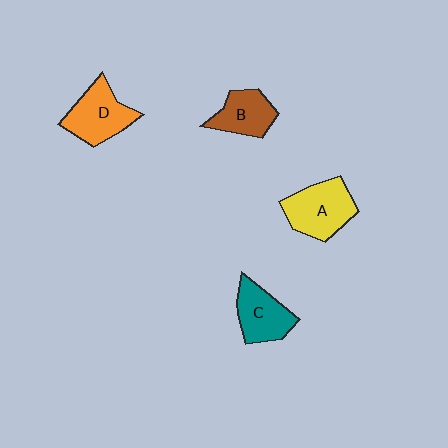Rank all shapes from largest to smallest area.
From largest to smallest: A (yellow), D (orange), C (teal), B (brown).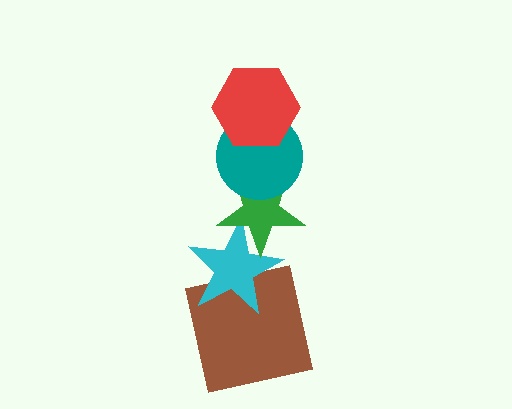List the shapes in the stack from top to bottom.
From top to bottom: the red hexagon, the teal circle, the green star, the cyan star, the brown square.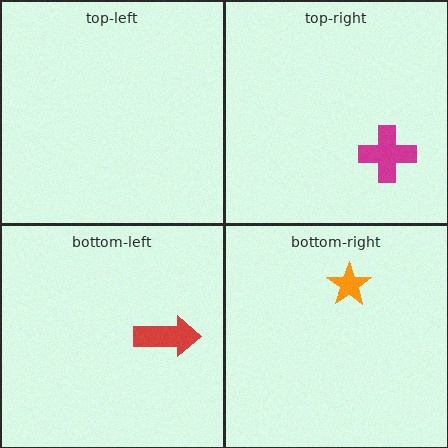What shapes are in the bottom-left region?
The red arrow.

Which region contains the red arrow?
The bottom-left region.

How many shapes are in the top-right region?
1.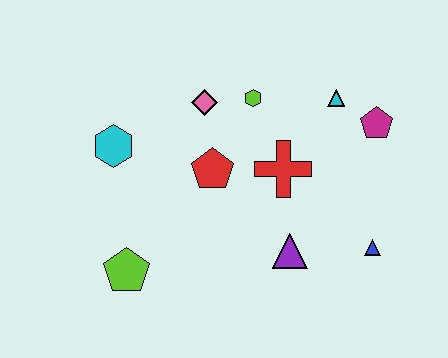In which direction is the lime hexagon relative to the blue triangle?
The lime hexagon is above the blue triangle.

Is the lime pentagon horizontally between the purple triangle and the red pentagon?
No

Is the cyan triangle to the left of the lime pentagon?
No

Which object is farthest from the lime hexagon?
The lime pentagon is farthest from the lime hexagon.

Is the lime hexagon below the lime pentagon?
No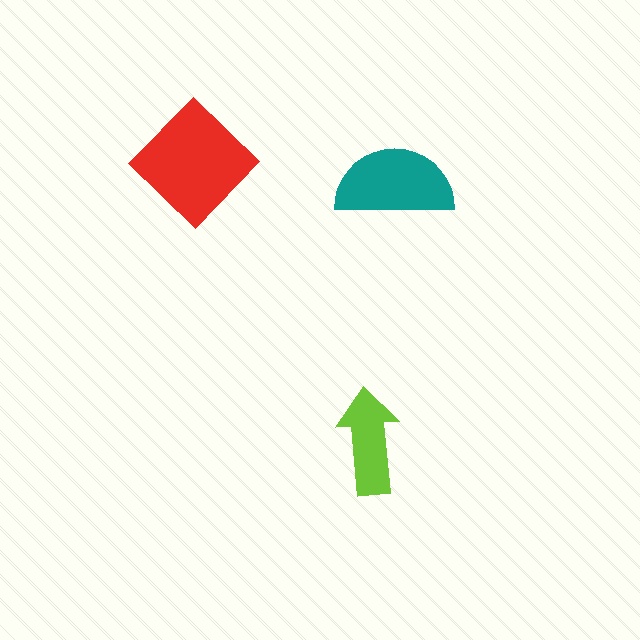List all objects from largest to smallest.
The red diamond, the teal semicircle, the lime arrow.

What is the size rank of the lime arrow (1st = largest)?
3rd.